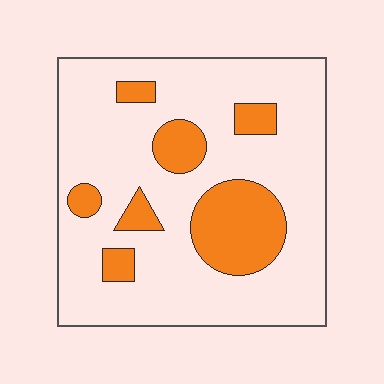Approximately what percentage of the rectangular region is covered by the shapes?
Approximately 20%.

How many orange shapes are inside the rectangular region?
7.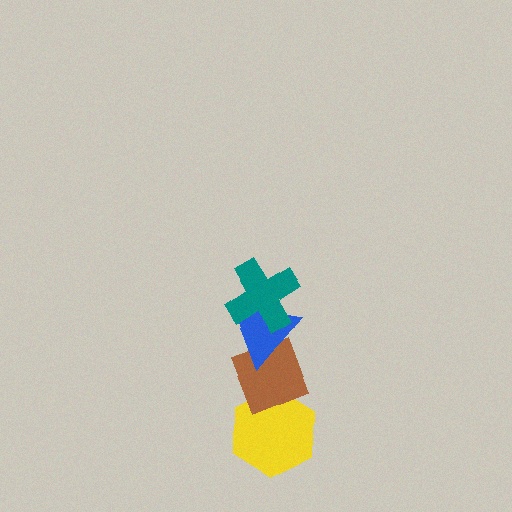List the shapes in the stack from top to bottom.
From top to bottom: the teal cross, the blue triangle, the brown diamond, the yellow hexagon.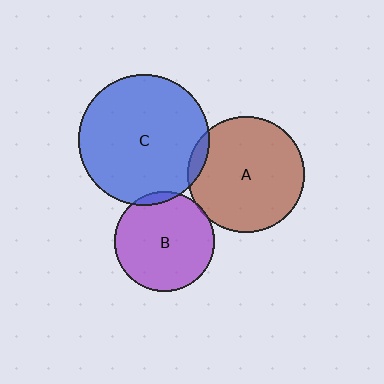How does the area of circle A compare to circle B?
Approximately 1.4 times.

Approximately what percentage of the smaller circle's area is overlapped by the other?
Approximately 5%.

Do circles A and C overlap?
Yes.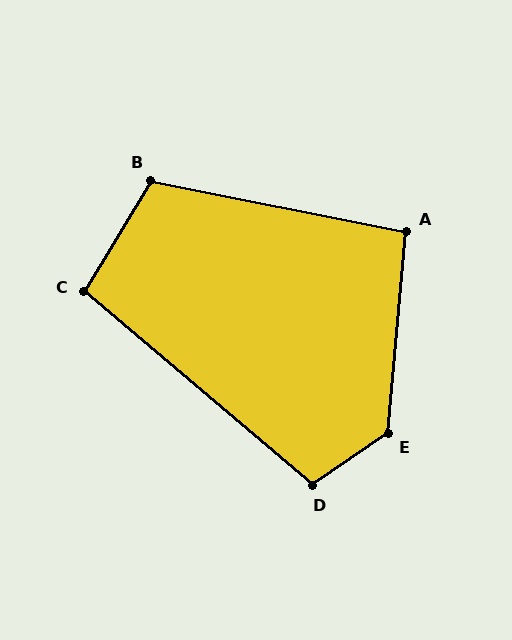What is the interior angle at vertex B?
Approximately 110 degrees (obtuse).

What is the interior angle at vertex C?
Approximately 99 degrees (obtuse).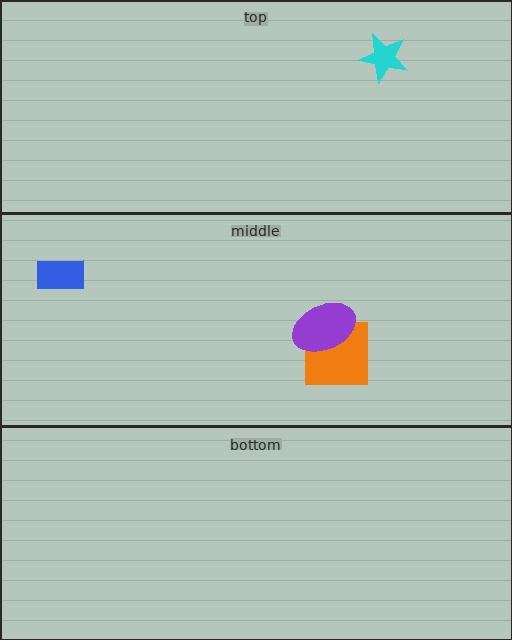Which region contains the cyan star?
The top region.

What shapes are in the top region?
The cyan star.